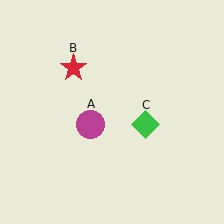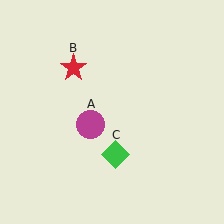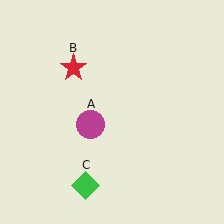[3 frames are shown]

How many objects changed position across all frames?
1 object changed position: green diamond (object C).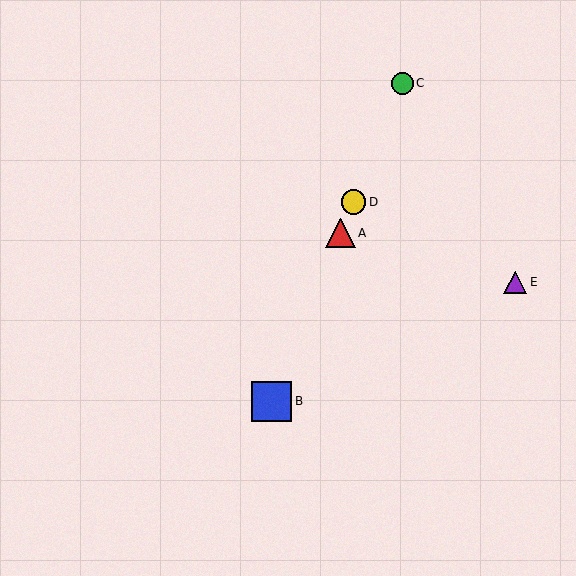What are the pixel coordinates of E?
Object E is at (515, 282).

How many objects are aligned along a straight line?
4 objects (A, B, C, D) are aligned along a straight line.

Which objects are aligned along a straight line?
Objects A, B, C, D are aligned along a straight line.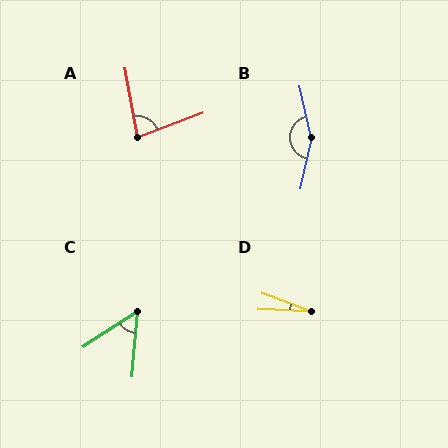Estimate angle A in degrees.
Approximately 80 degrees.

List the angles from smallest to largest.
D (18°), C (52°), A (80°), B (155°).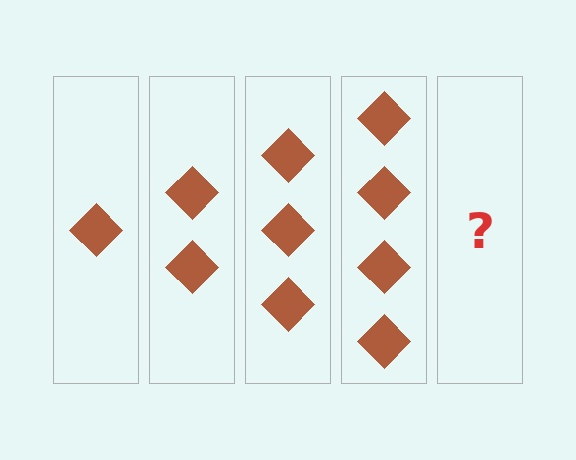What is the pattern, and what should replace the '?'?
The pattern is that each step adds one more diamond. The '?' should be 5 diamonds.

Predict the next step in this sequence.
The next step is 5 diamonds.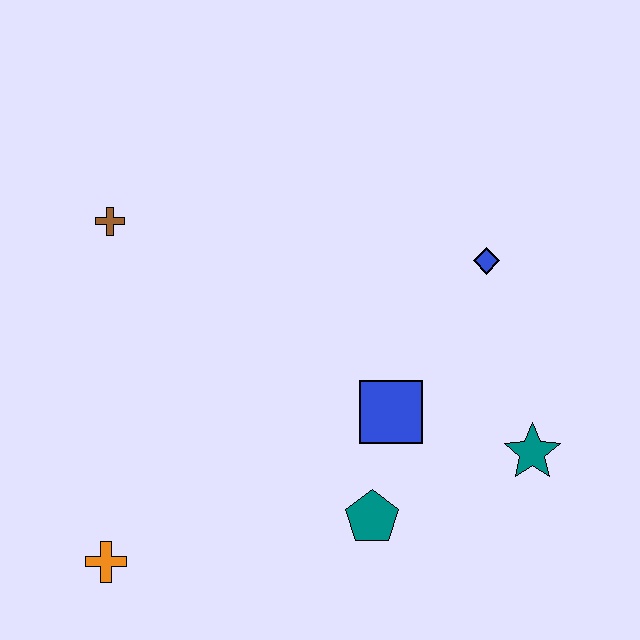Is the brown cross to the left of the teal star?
Yes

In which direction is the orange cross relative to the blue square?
The orange cross is to the left of the blue square.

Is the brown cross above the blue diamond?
Yes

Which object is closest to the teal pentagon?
The blue square is closest to the teal pentagon.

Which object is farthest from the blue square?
The brown cross is farthest from the blue square.